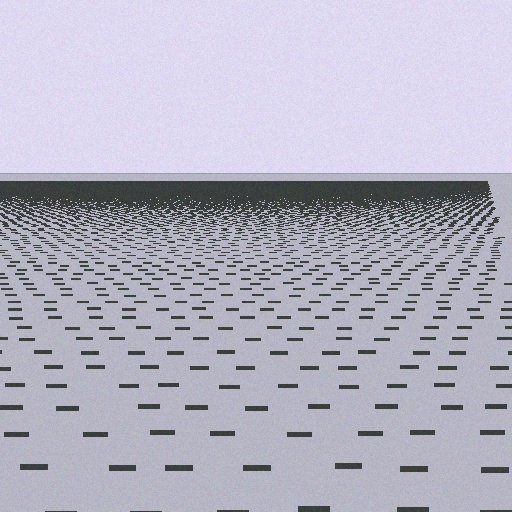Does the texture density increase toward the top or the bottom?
Density increases toward the top.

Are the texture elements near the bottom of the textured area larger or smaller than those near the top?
Larger. Near the bottom, elements are closer to the viewer and appear at a bigger on-screen size.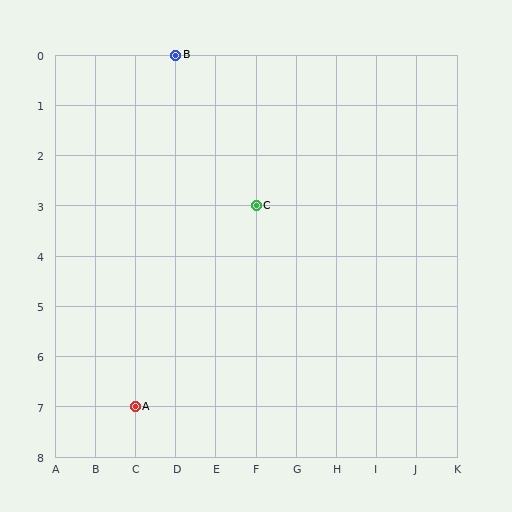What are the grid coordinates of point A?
Point A is at grid coordinates (C, 7).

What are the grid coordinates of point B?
Point B is at grid coordinates (D, 0).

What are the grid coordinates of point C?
Point C is at grid coordinates (F, 3).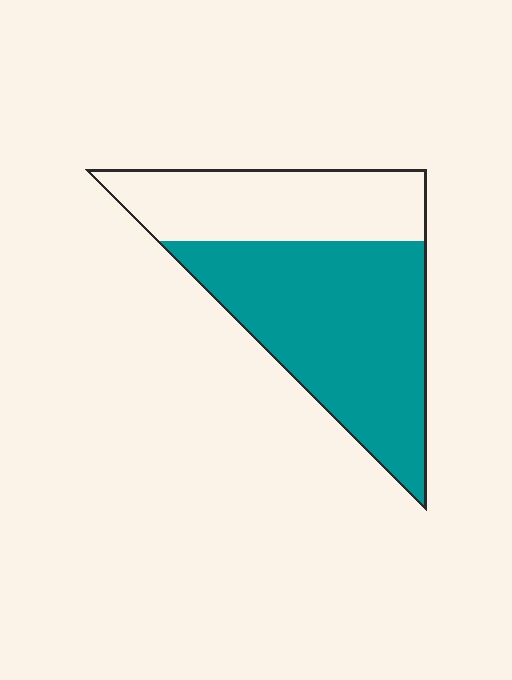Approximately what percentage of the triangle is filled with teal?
Approximately 60%.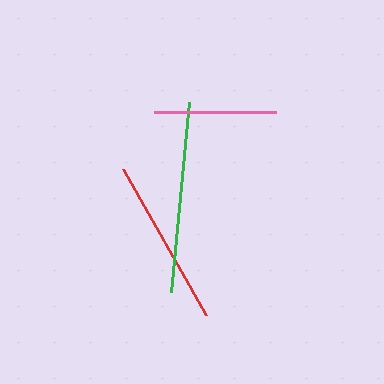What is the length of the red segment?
The red segment is approximately 168 pixels long.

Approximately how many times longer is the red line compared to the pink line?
The red line is approximately 1.4 times the length of the pink line.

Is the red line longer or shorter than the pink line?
The red line is longer than the pink line.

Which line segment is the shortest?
The pink line is the shortest at approximately 121 pixels.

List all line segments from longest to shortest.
From longest to shortest: green, red, pink.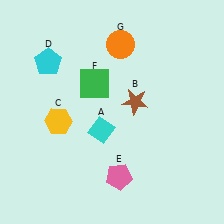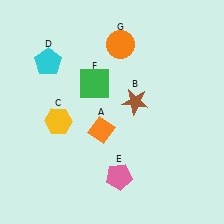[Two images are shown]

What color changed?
The diamond (A) changed from cyan in Image 1 to orange in Image 2.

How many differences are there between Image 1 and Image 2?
There is 1 difference between the two images.